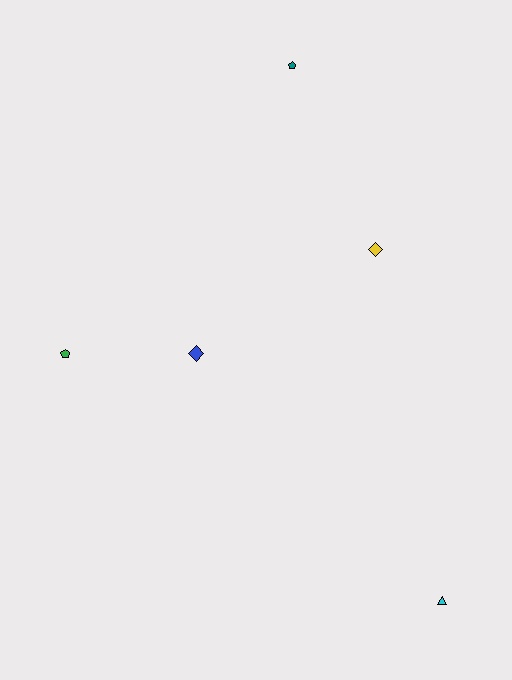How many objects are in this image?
There are 5 objects.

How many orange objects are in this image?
There are no orange objects.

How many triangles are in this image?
There is 1 triangle.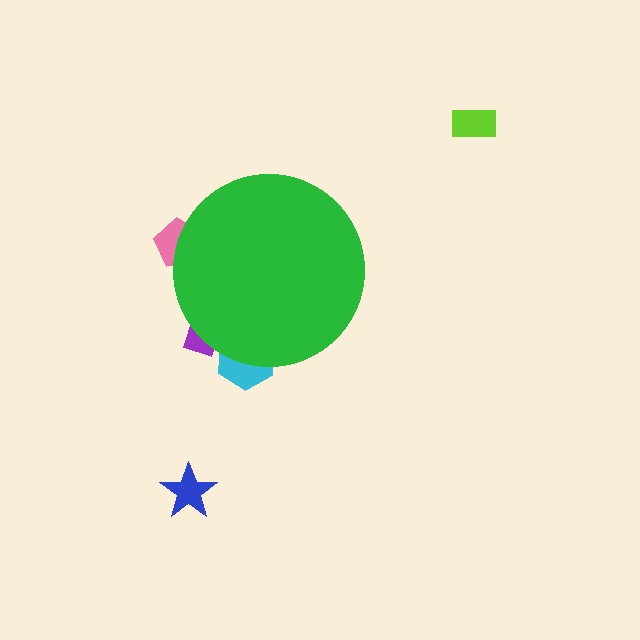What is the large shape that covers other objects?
A green circle.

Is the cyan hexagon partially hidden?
Yes, the cyan hexagon is partially hidden behind the green circle.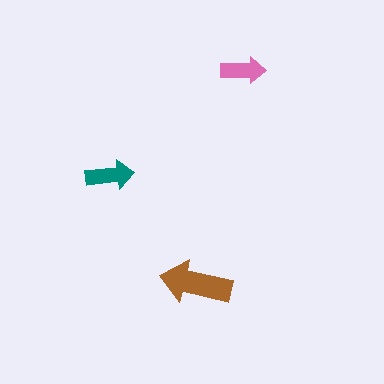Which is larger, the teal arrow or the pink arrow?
The teal one.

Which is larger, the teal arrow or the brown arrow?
The brown one.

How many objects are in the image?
There are 3 objects in the image.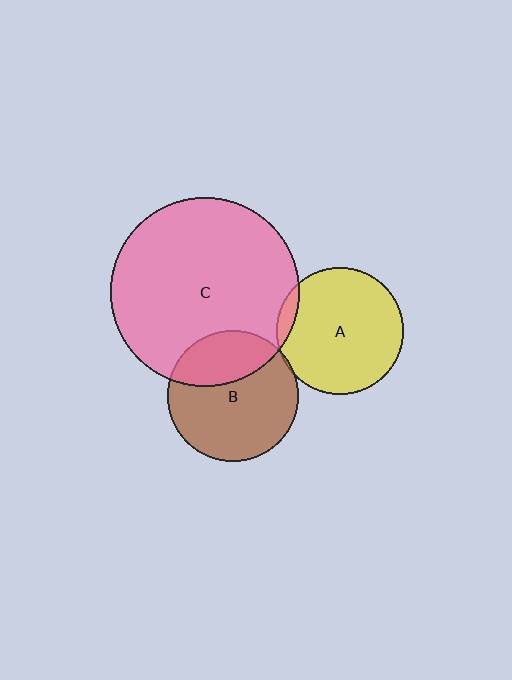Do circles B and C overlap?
Yes.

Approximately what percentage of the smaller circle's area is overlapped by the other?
Approximately 30%.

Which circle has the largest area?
Circle C (pink).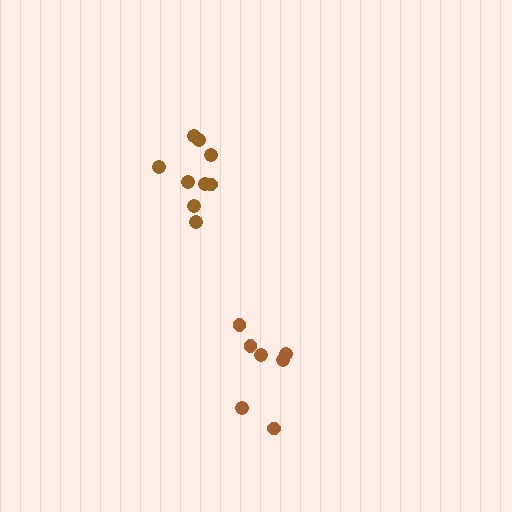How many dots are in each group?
Group 1: 7 dots, Group 2: 9 dots (16 total).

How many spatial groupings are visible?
There are 2 spatial groupings.